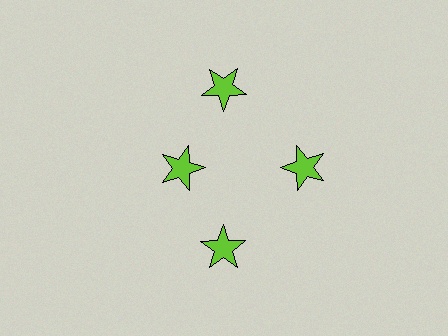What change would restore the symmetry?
The symmetry would be restored by moving it outward, back onto the ring so that all 4 stars sit at equal angles and equal distance from the center.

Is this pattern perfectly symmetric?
No. The 4 lime stars are arranged in a ring, but one element near the 9 o'clock position is pulled inward toward the center, breaking the 4-fold rotational symmetry.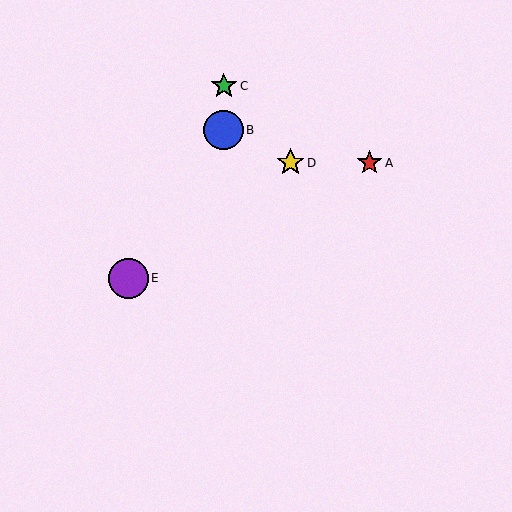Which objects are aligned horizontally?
Objects A, D are aligned horizontally.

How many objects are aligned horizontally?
2 objects (A, D) are aligned horizontally.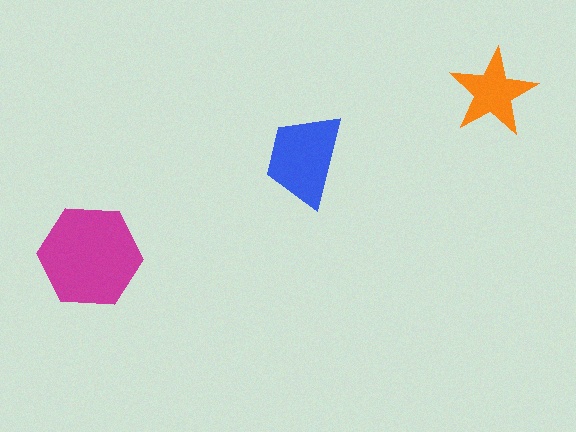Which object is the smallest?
The orange star.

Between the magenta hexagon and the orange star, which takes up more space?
The magenta hexagon.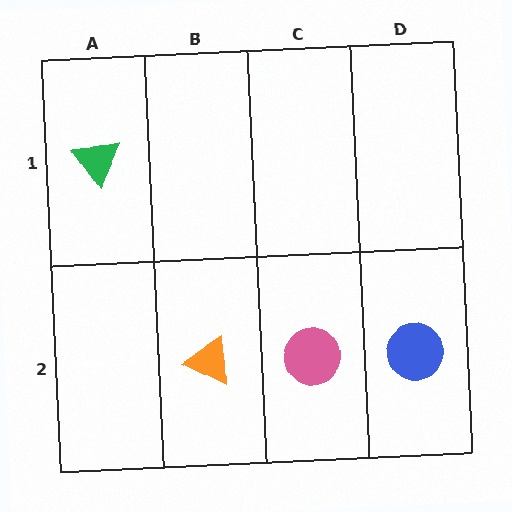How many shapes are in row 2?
3 shapes.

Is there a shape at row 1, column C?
No, that cell is empty.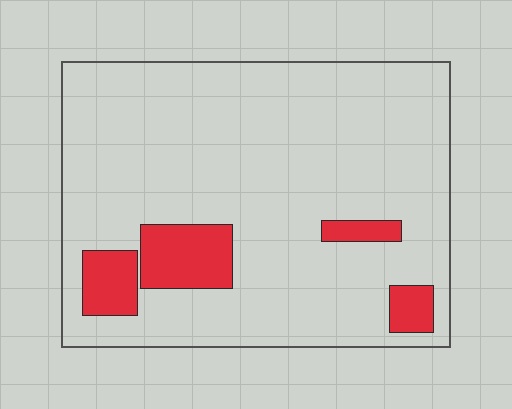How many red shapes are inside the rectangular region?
4.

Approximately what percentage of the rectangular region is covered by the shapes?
Approximately 10%.